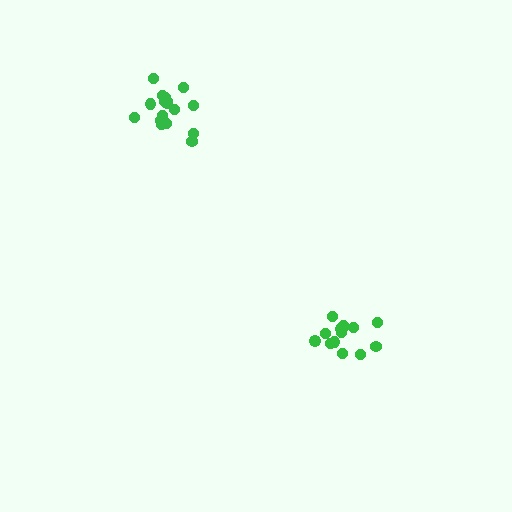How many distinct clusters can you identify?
There are 2 distinct clusters.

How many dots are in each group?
Group 1: 14 dots, Group 2: 17 dots (31 total).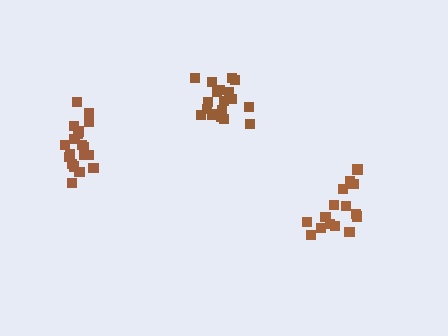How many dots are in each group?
Group 1: 18 dots, Group 2: 15 dots, Group 3: 19 dots (52 total).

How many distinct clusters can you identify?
There are 3 distinct clusters.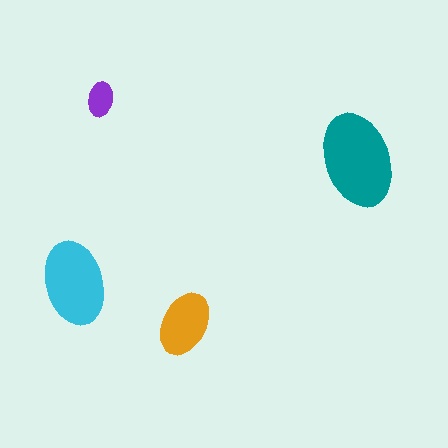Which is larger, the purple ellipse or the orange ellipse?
The orange one.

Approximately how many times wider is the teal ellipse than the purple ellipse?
About 2.5 times wider.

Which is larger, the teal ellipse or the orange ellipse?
The teal one.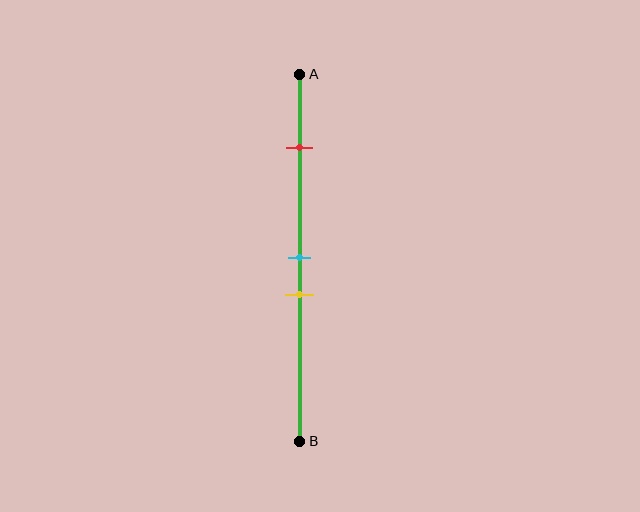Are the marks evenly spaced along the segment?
No, the marks are not evenly spaced.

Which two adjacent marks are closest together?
The cyan and yellow marks are the closest adjacent pair.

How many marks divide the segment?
There are 3 marks dividing the segment.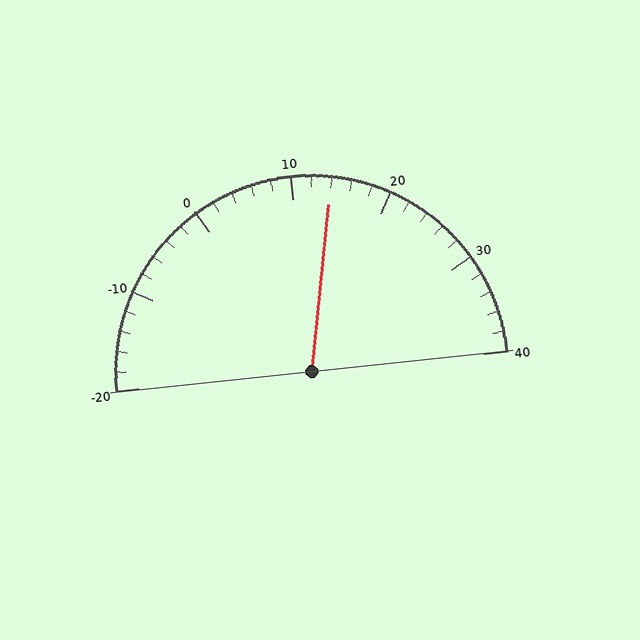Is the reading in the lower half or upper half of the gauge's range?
The reading is in the upper half of the range (-20 to 40).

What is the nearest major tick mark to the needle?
The nearest major tick mark is 10.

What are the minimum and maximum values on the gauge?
The gauge ranges from -20 to 40.